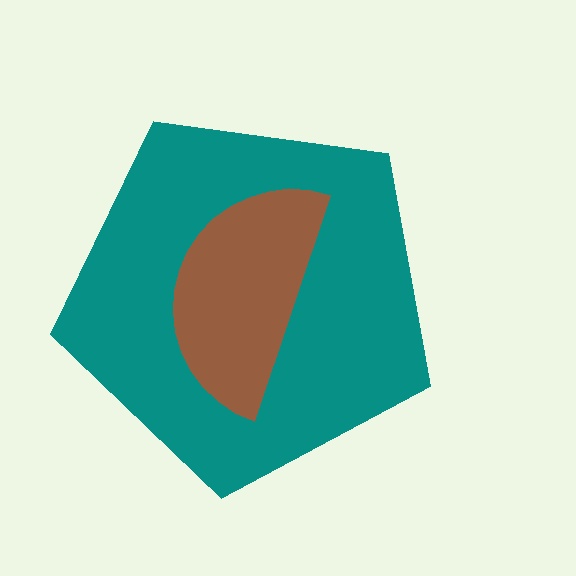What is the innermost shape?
The brown semicircle.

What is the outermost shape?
The teal pentagon.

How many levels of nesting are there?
2.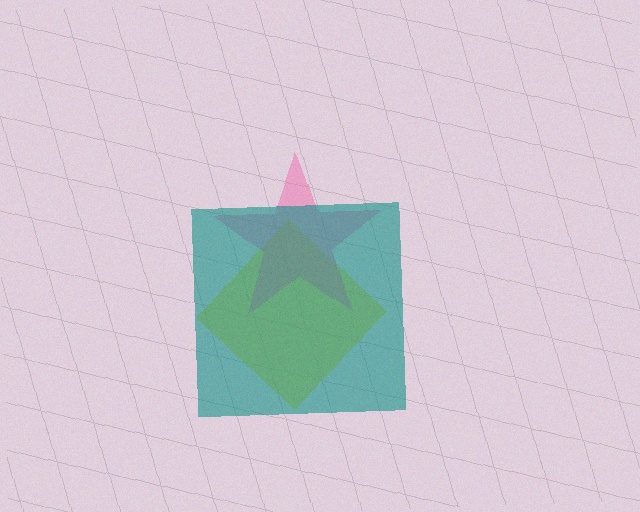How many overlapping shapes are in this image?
There are 3 overlapping shapes in the image.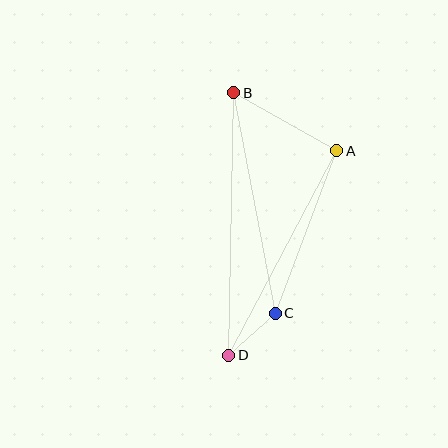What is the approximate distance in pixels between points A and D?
The distance between A and D is approximately 231 pixels.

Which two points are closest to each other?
Points C and D are closest to each other.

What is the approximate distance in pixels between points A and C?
The distance between A and C is approximately 174 pixels.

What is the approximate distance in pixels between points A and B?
The distance between A and B is approximately 118 pixels.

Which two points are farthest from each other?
Points B and D are farthest from each other.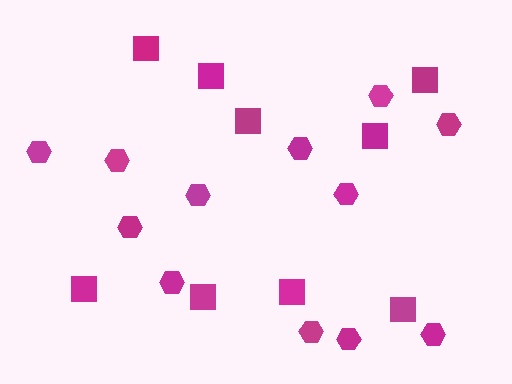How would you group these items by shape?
There are 2 groups: one group of hexagons (12) and one group of squares (9).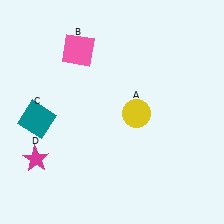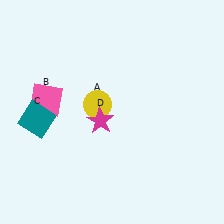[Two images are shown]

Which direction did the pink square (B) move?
The pink square (B) moved down.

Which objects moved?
The objects that moved are: the yellow circle (A), the pink square (B), the magenta star (D).